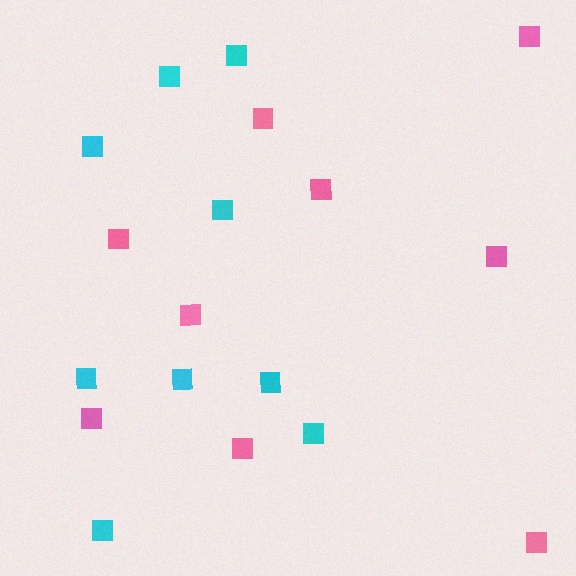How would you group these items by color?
There are 2 groups: one group of cyan squares (9) and one group of pink squares (9).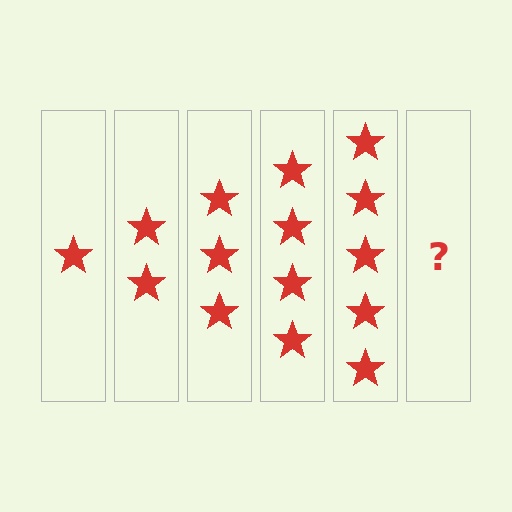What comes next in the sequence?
The next element should be 6 stars.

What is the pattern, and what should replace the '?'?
The pattern is that each step adds one more star. The '?' should be 6 stars.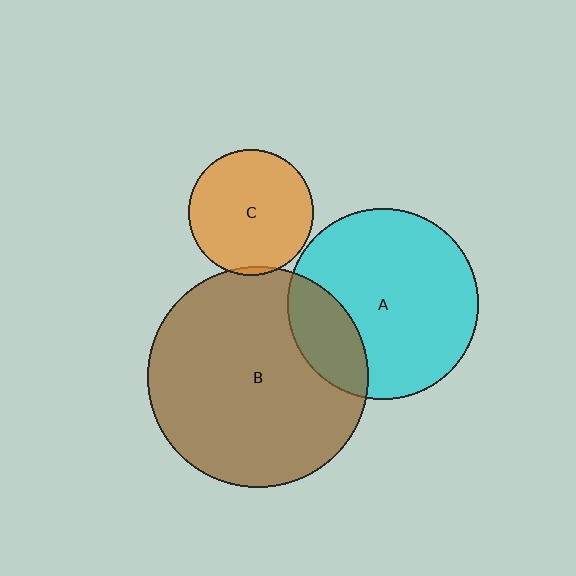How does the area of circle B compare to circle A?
Approximately 1.3 times.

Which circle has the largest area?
Circle B (brown).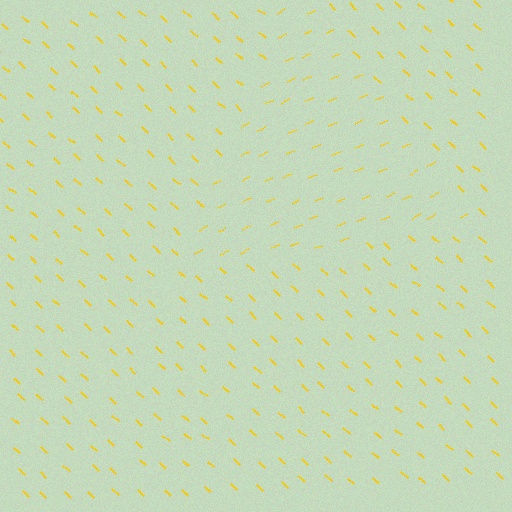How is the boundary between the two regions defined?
The boundary is defined purely by a change in line orientation (approximately 67 degrees difference). All lines are the same color and thickness.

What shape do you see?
I see a triangle.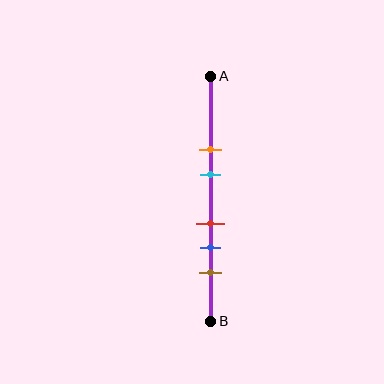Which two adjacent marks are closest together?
The red and blue marks are the closest adjacent pair.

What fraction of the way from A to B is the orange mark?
The orange mark is approximately 30% (0.3) of the way from A to B.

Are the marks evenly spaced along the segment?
No, the marks are not evenly spaced.